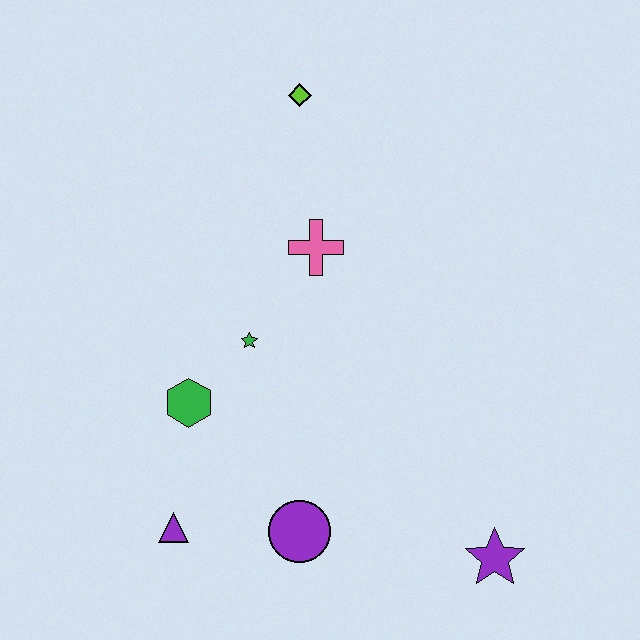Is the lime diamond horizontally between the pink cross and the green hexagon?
Yes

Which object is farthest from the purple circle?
The lime diamond is farthest from the purple circle.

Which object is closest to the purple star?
The purple circle is closest to the purple star.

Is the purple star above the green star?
No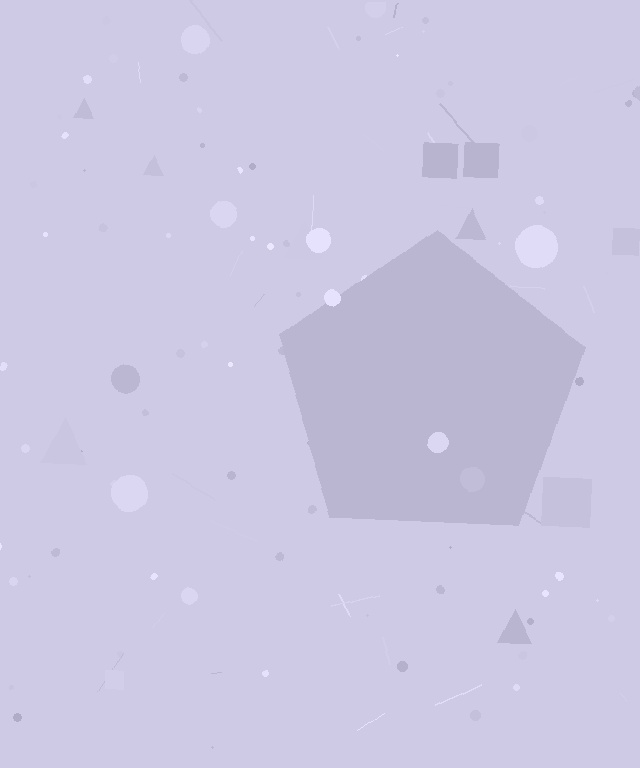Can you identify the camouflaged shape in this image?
The camouflaged shape is a pentagon.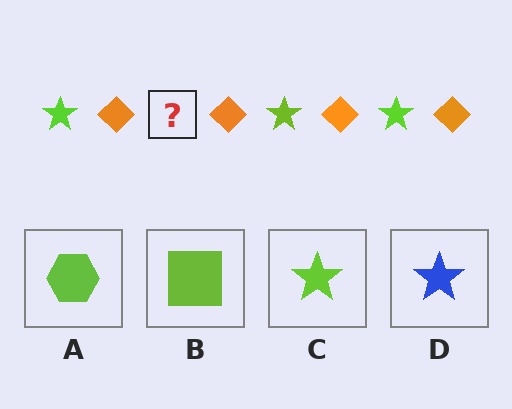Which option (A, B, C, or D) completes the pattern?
C.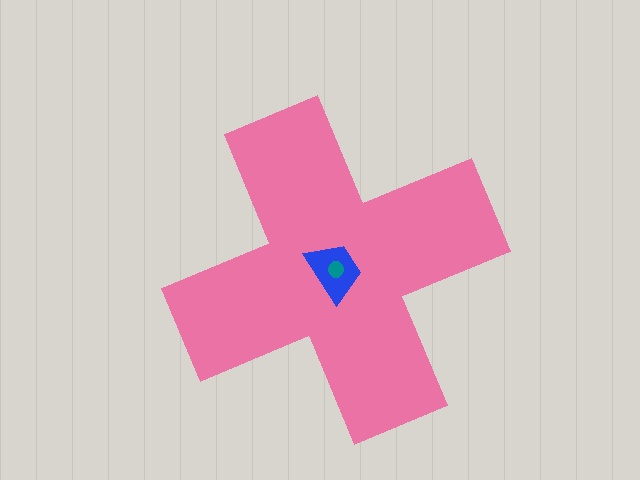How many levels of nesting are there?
3.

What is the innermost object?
The teal circle.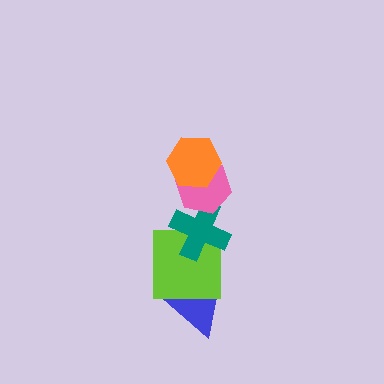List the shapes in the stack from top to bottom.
From top to bottom: the orange hexagon, the pink hexagon, the teal cross, the lime square, the blue triangle.